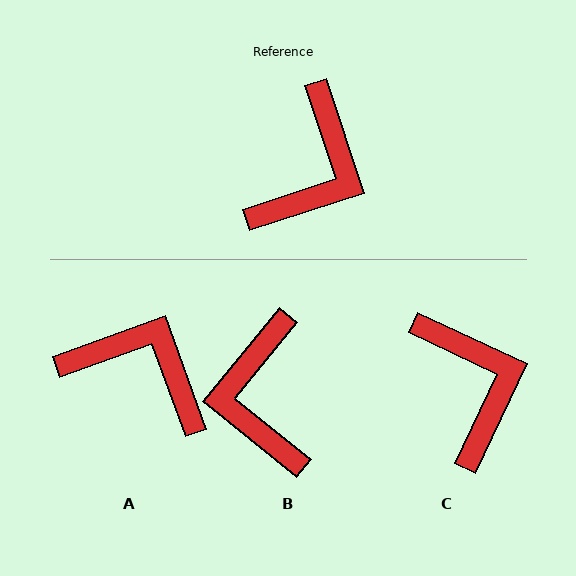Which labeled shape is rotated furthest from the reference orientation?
B, about 147 degrees away.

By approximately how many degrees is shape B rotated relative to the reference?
Approximately 147 degrees clockwise.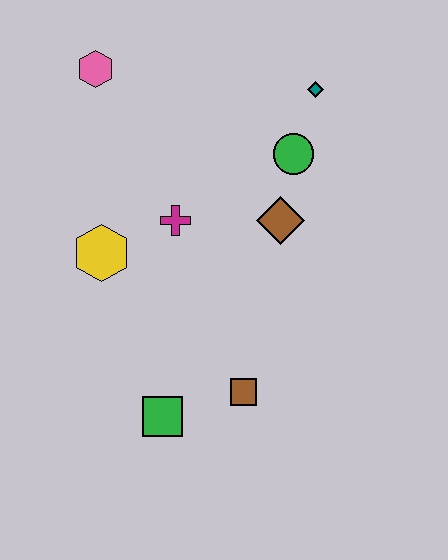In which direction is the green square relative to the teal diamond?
The green square is below the teal diamond.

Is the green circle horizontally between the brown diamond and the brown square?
No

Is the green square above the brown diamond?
No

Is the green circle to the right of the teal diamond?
No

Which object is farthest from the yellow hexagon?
The teal diamond is farthest from the yellow hexagon.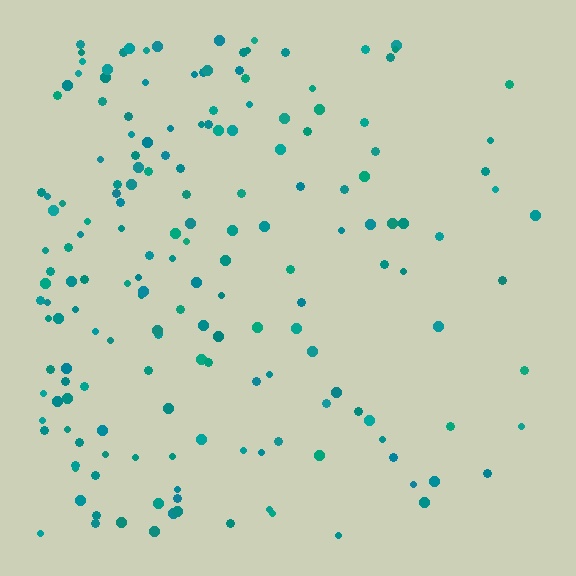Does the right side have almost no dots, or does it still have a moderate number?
Still a moderate number, just noticeably fewer than the left.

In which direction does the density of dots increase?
From right to left, with the left side densest.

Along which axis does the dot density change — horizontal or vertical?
Horizontal.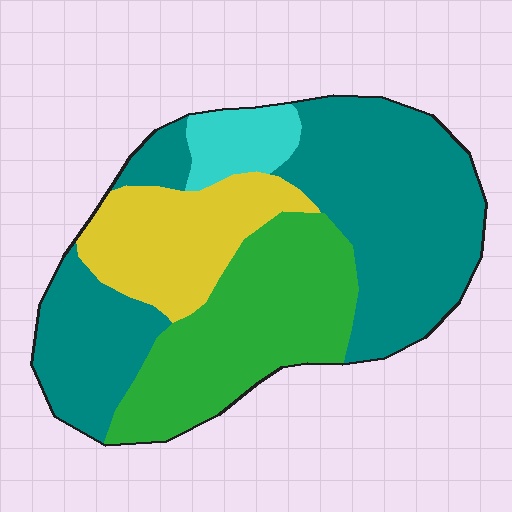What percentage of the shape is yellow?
Yellow takes up about one sixth (1/6) of the shape.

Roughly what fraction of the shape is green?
Green covers roughly 25% of the shape.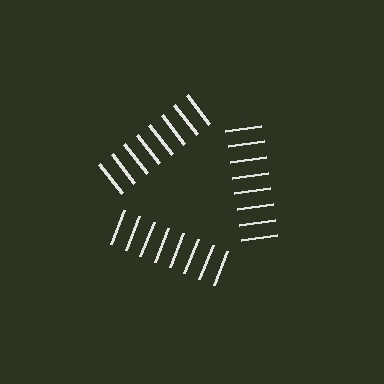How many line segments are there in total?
24 — 8 along each of the 3 edges.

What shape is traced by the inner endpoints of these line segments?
An illusory triangle — the line segments terminate on its edges but no continuous stroke is drawn.